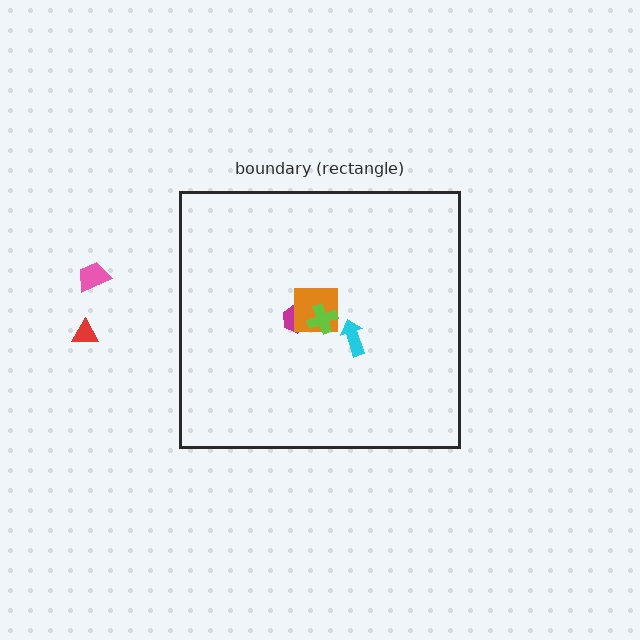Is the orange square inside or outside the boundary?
Inside.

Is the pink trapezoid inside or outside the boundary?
Outside.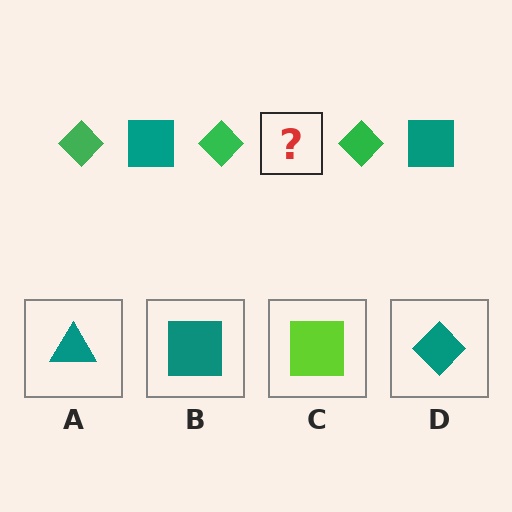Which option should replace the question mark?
Option B.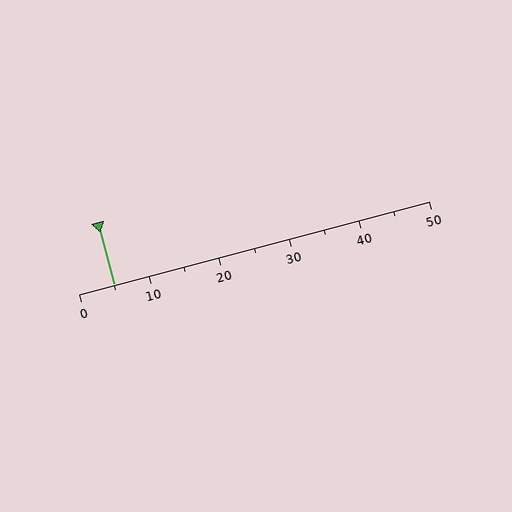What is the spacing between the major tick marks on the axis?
The major ticks are spaced 10 apart.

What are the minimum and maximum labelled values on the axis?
The axis runs from 0 to 50.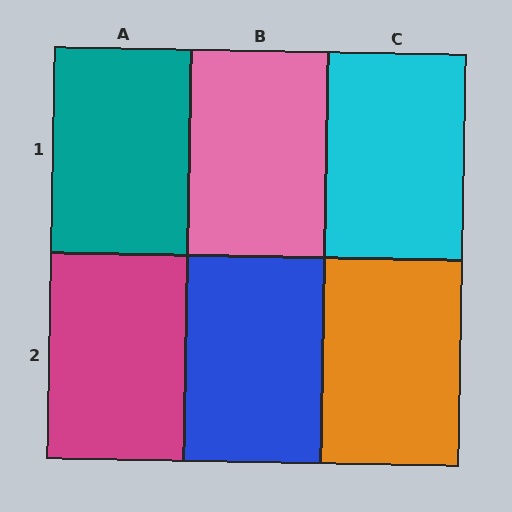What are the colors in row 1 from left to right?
Teal, pink, cyan.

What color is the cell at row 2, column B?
Blue.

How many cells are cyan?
1 cell is cyan.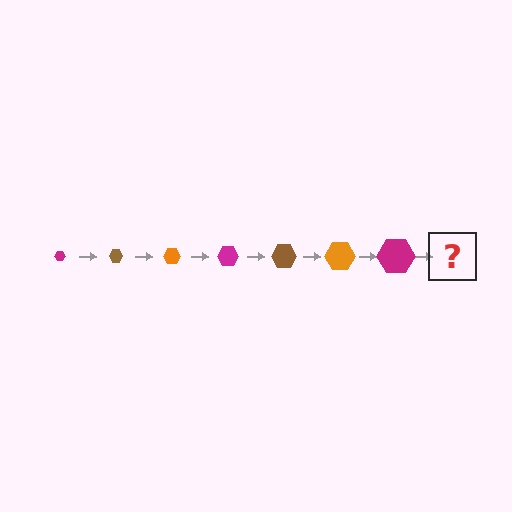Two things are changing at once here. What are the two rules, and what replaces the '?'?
The two rules are that the hexagon grows larger each step and the color cycles through magenta, brown, and orange. The '?' should be a brown hexagon, larger than the previous one.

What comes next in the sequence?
The next element should be a brown hexagon, larger than the previous one.